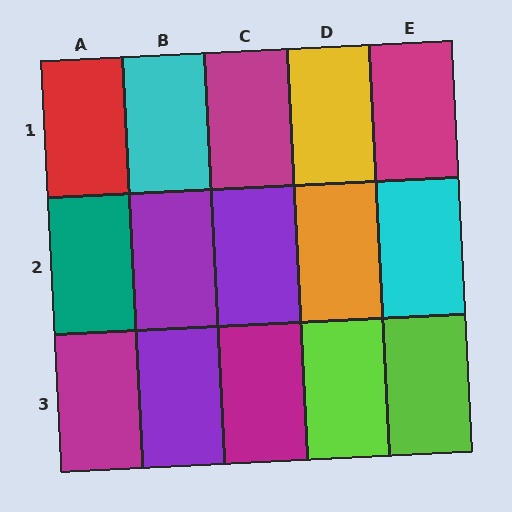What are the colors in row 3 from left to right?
Magenta, purple, magenta, lime, lime.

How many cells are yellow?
1 cell is yellow.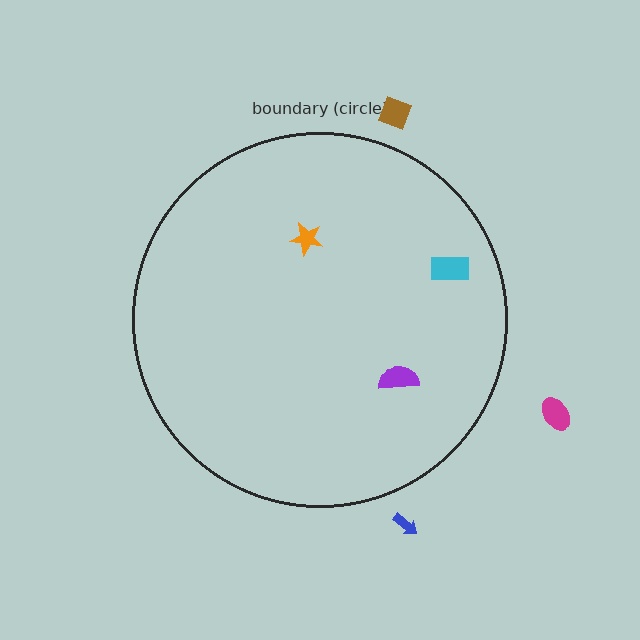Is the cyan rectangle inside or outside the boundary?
Inside.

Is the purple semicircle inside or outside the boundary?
Inside.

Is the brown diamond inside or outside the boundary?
Outside.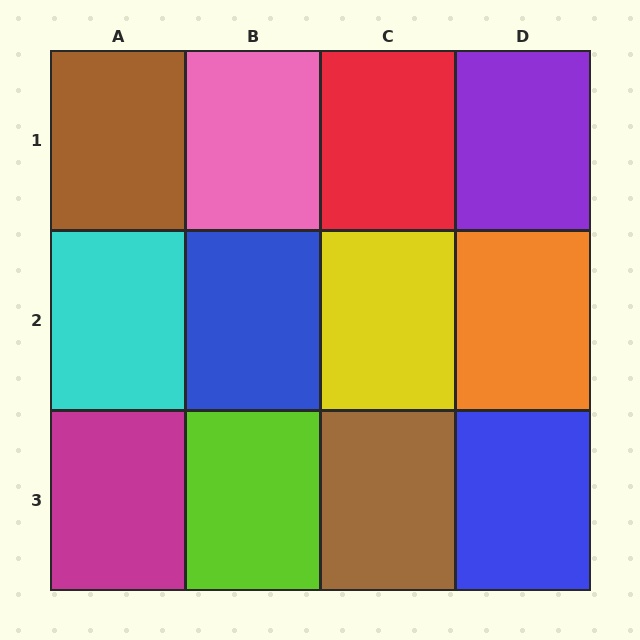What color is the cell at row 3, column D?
Blue.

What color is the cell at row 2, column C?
Yellow.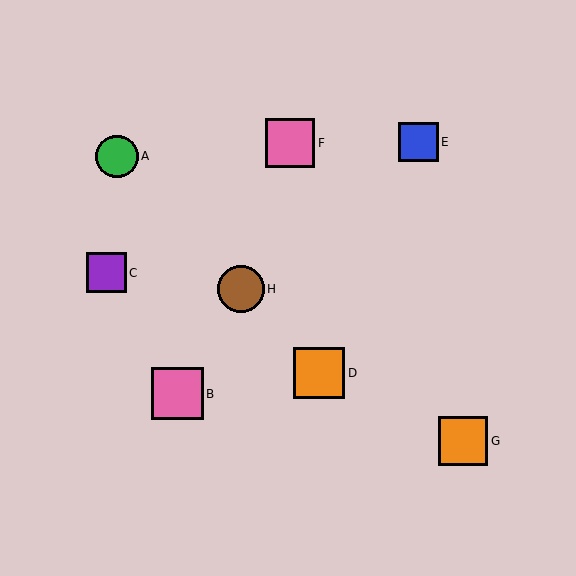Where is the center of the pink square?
The center of the pink square is at (177, 394).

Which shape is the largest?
The pink square (labeled B) is the largest.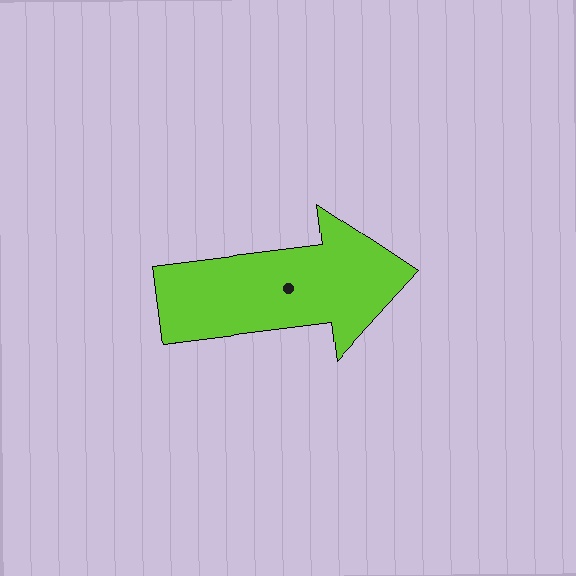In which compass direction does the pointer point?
East.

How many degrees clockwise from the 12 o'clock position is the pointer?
Approximately 83 degrees.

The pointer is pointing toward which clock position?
Roughly 3 o'clock.